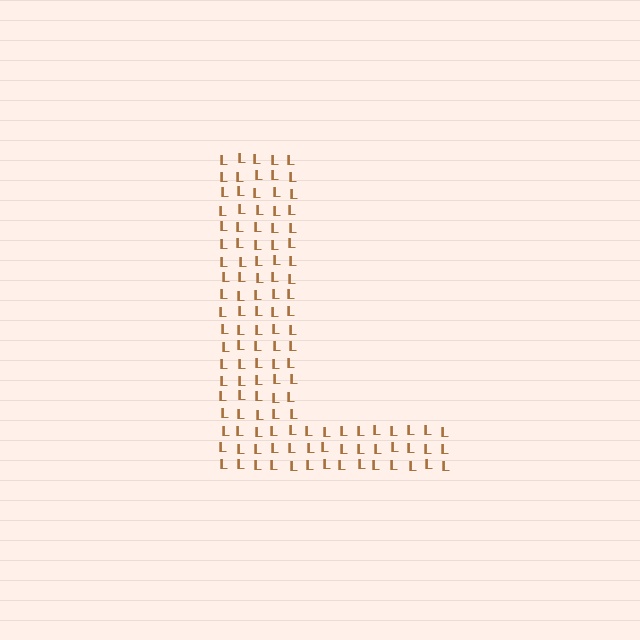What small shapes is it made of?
It is made of small letter L's.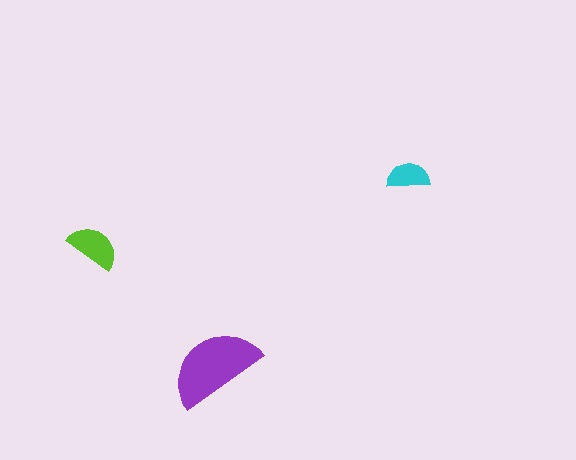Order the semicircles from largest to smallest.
the purple one, the lime one, the cyan one.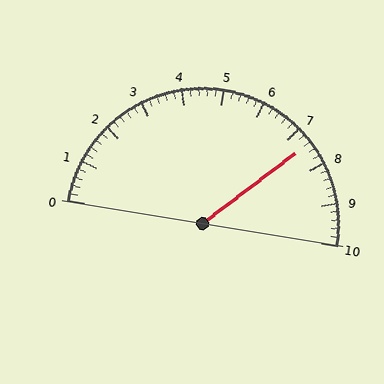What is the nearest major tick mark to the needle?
The nearest major tick mark is 7.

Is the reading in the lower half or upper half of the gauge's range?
The reading is in the upper half of the range (0 to 10).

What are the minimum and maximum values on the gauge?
The gauge ranges from 0 to 10.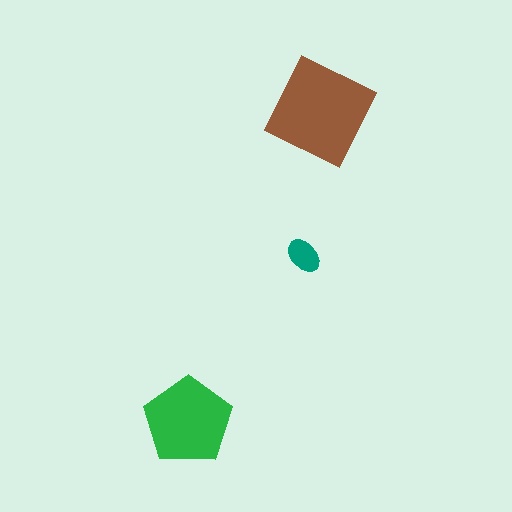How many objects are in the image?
There are 3 objects in the image.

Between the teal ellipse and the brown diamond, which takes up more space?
The brown diamond.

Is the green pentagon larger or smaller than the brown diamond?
Smaller.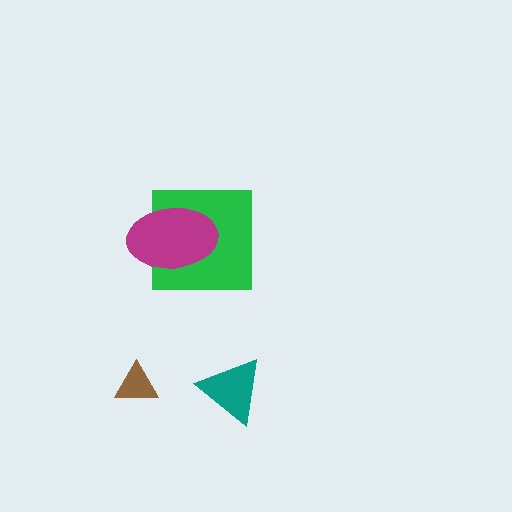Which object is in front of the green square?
The magenta ellipse is in front of the green square.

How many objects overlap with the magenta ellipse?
1 object overlaps with the magenta ellipse.